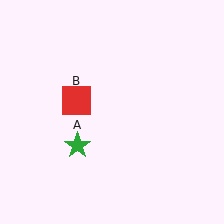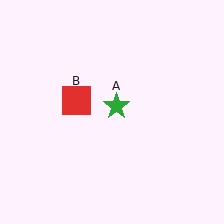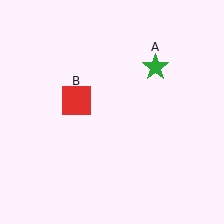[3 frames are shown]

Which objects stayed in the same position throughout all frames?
Red square (object B) remained stationary.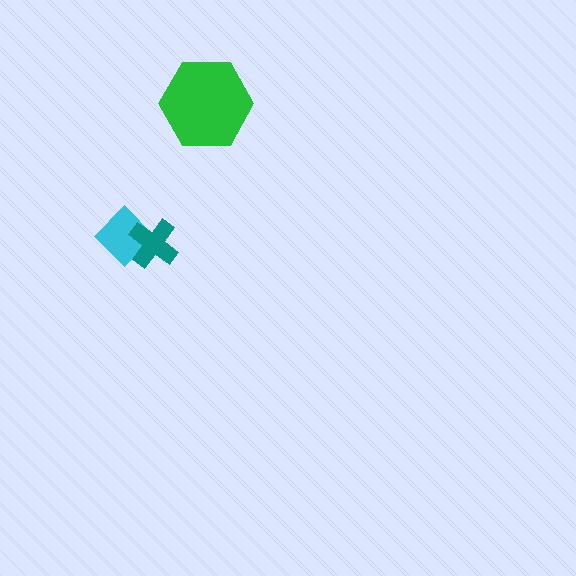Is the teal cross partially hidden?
No, no other shape covers it.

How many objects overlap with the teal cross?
1 object overlaps with the teal cross.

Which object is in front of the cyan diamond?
The teal cross is in front of the cyan diamond.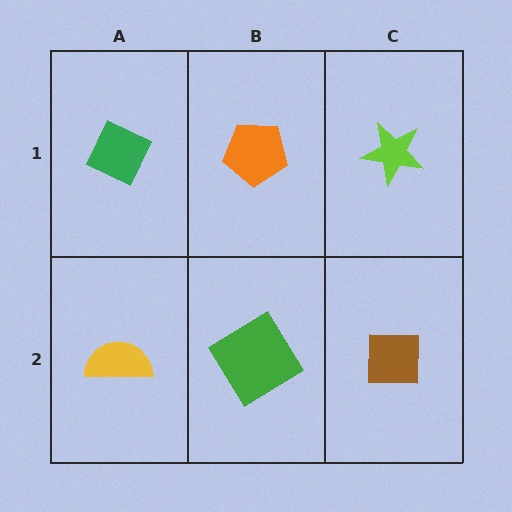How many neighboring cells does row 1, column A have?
2.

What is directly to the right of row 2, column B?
A brown square.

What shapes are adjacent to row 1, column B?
A green diamond (row 2, column B), a green diamond (row 1, column A), a lime star (row 1, column C).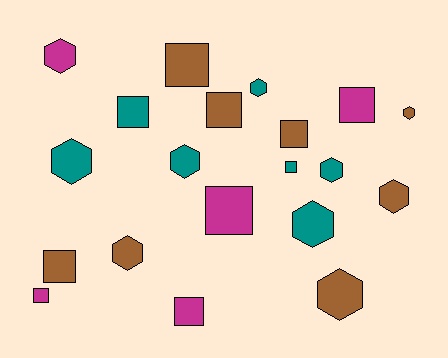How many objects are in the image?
There are 20 objects.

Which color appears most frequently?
Brown, with 8 objects.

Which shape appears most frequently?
Hexagon, with 10 objects.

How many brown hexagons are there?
There are 4 brown hexagons.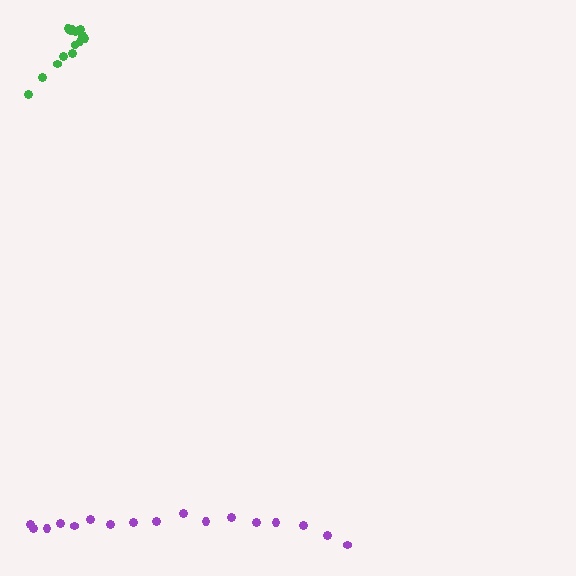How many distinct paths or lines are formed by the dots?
There are 2 distinct paths.